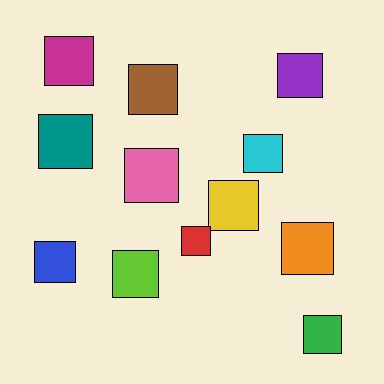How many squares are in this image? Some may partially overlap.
There are 12 squares.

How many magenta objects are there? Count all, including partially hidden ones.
There is 1 magenta object.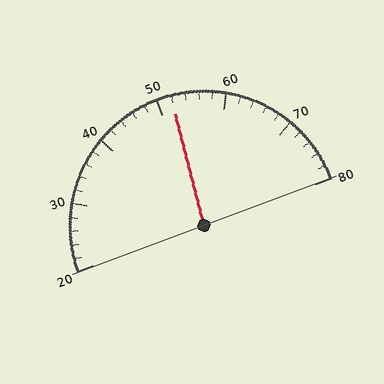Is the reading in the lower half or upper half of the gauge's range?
The reading is in the upper half of the range (20 to 80).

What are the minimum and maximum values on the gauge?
The gauge ranges from 20 to 80.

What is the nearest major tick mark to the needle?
The nearest major tick mark is 50.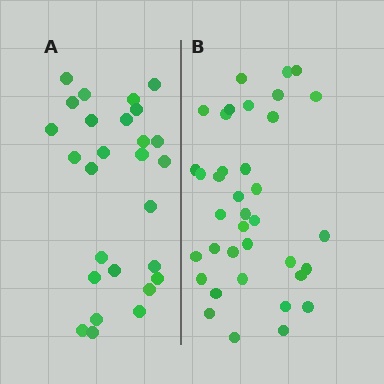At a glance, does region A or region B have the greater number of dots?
Region B (the right region) has more dots.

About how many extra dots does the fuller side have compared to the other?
Region B has roughly 10 or so more dots than region A.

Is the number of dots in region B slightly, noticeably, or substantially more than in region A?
Region B has noticeably more, but not dramatically so. The ratio is roughly 1.4 to 1.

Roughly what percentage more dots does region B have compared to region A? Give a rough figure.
About 35% more.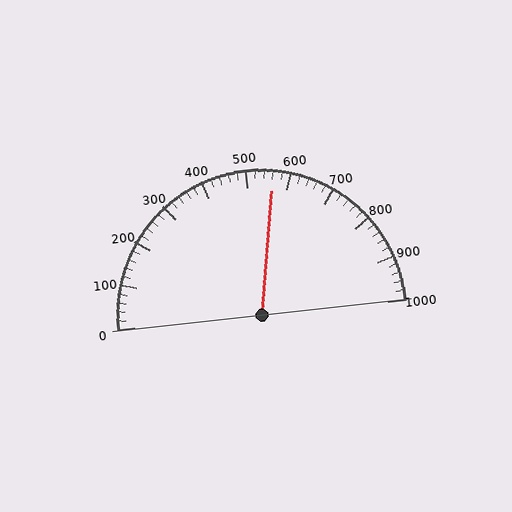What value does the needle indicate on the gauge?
The needle indicates approximately 560.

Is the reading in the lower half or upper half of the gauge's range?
The reading is in the upper half of the range (0 to 1000).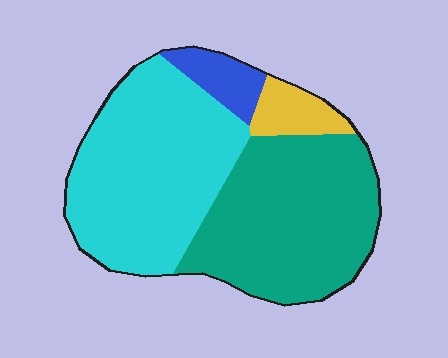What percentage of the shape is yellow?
Yellow takes up about one tenth (1/10) of the shape.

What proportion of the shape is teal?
Teal covers around 40% of the shape.